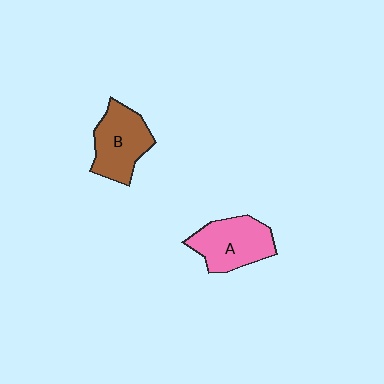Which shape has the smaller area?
Shape B (brown).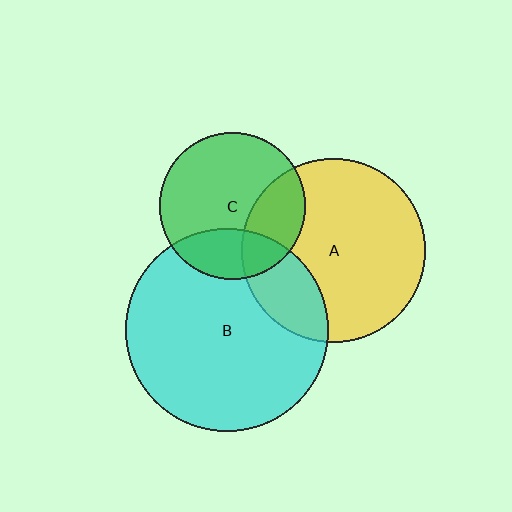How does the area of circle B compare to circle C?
Approximately 1.9 times.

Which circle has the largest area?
Circle B (cyan).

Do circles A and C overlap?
Yes.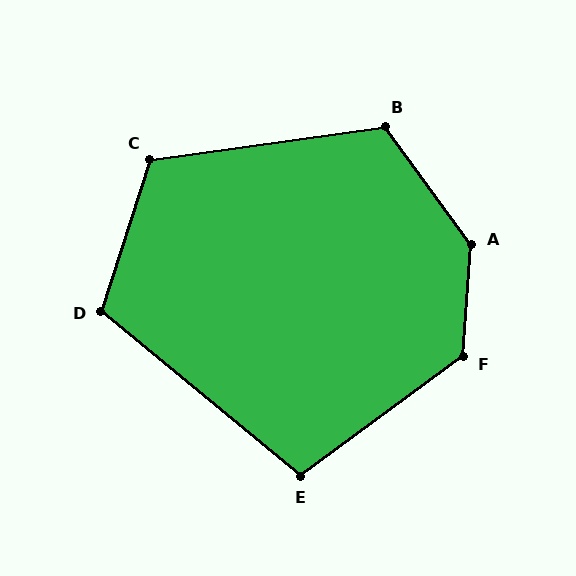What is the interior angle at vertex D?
Approximately 112 degrees (obtuse).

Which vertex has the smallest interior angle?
E, at approximately 104 degrees.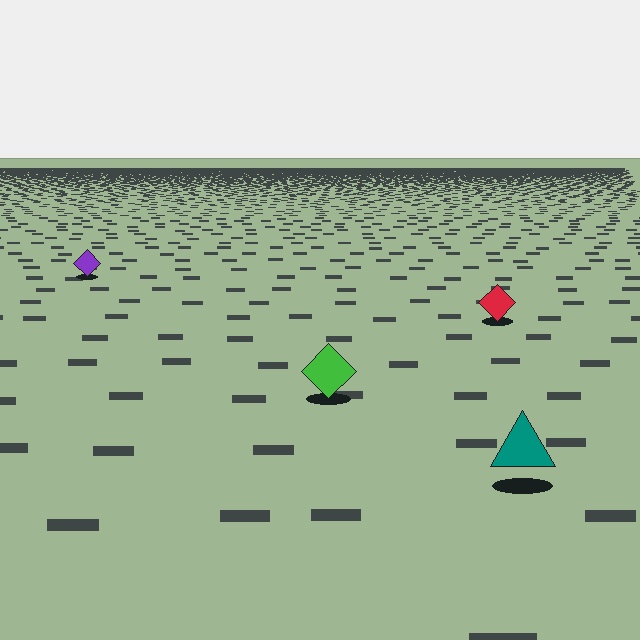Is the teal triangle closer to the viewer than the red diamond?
Yes. The teal triangle is closer — you can tell from the texture gradient: the ground texture is coarser near it.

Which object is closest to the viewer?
The teal triangle is closest. The texture marks near it are larger and more spread out.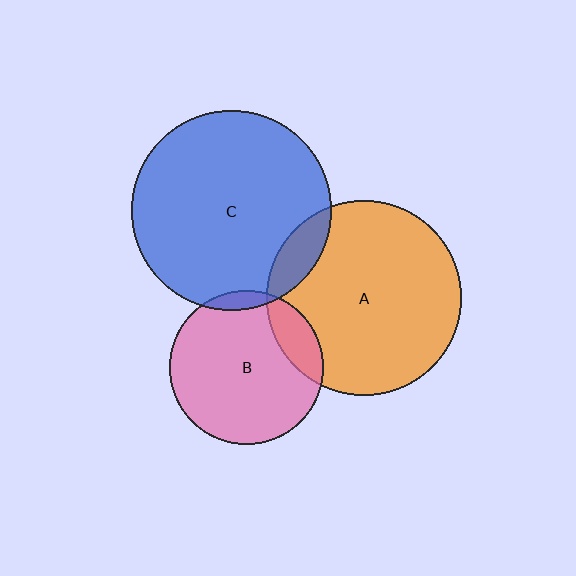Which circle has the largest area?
Circle C (blue).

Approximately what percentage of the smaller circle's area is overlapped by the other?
Approximately 5%.